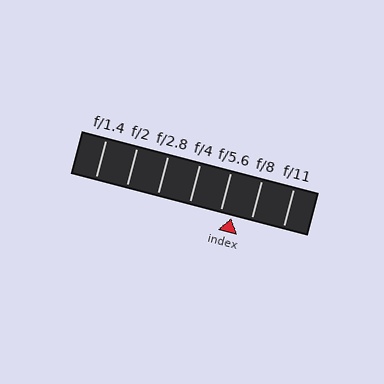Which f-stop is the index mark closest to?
The index mark is closest to f/5.6.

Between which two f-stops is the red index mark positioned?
The index mark is between f/5.6 and f/8.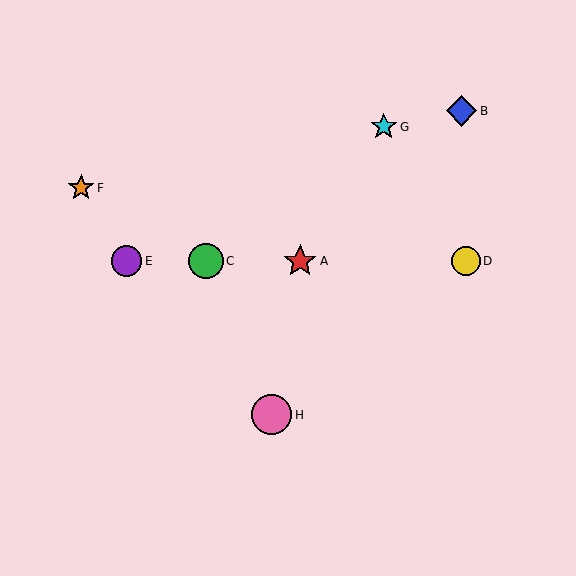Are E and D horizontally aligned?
Yes, both are at y≈261.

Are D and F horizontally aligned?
No, D is at y≈261 and F is at y≈188.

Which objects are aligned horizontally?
Objects A, C, D, E are aligned horizontally.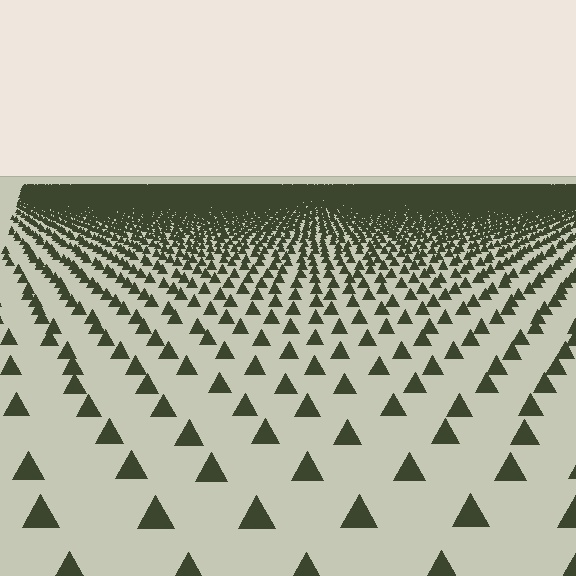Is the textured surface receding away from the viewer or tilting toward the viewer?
The surface is receding away from the viewer. Texture elements get smaller and denser toward the top.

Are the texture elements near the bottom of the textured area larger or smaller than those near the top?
Larger. Near the bottom, elements are closer to the viewer and appear at a bigger on-screen size.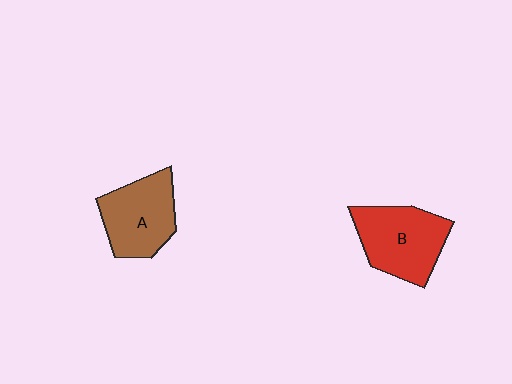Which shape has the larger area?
Shape B (red).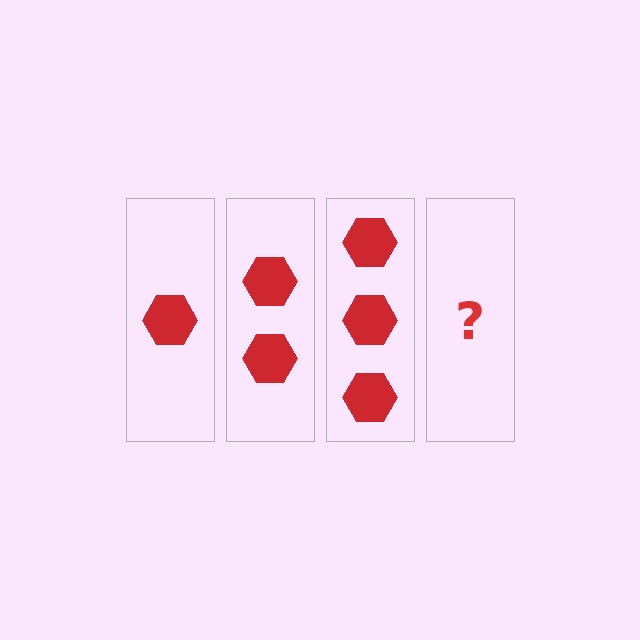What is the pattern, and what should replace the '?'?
The pattern is that each step adds one more hexagon. The '?' should be 4 hexagons.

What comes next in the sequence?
The next element should be 4 hexagons.